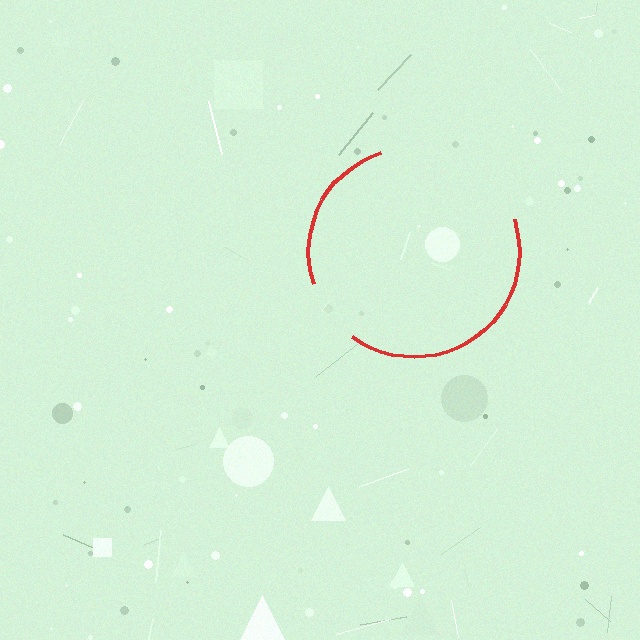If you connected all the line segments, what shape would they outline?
They would outline a circle.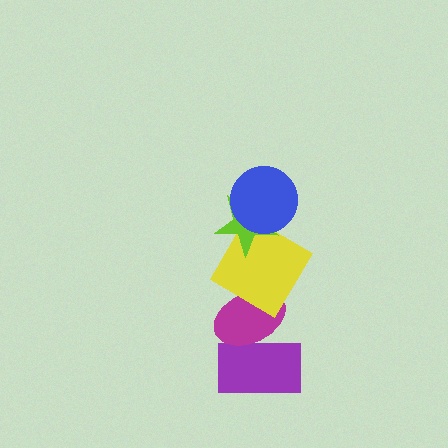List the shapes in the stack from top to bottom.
From top to bottom: the blue circle, the lime star, the yellow diamond, the magenta ellipse, the purple rectangle.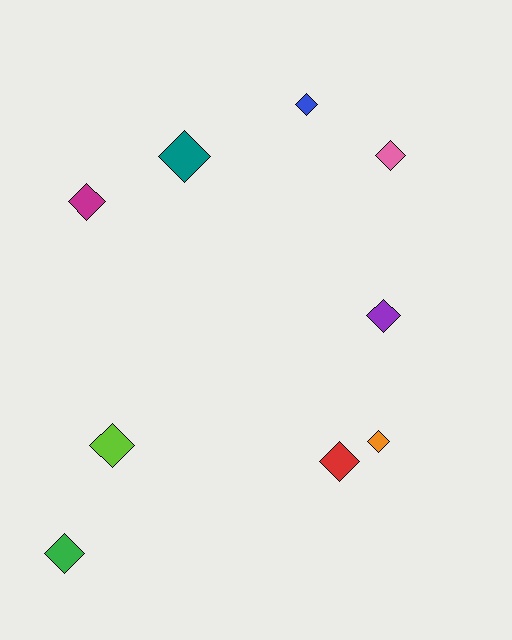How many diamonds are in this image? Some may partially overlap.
There are 9 diamonds.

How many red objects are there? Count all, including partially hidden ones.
There is 1 red object.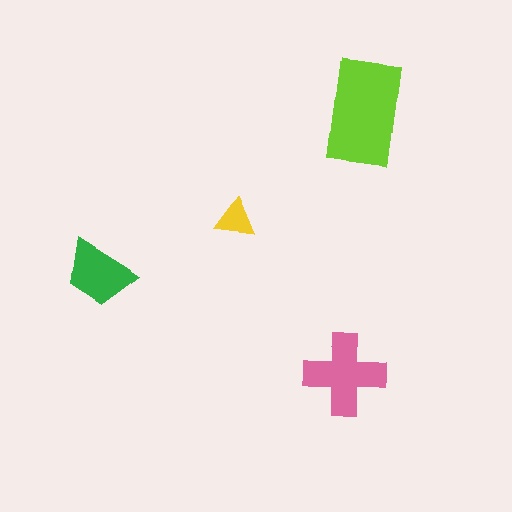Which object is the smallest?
The yellow triangle.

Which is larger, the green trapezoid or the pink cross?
The pink cross.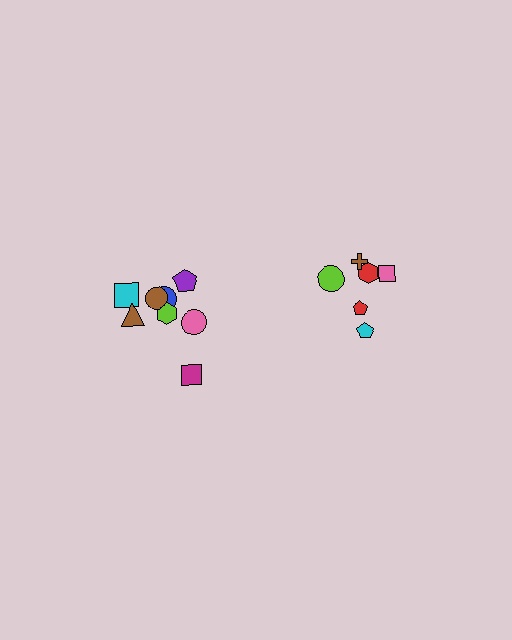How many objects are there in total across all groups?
There are 14 objects.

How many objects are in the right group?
There are 6 objects.